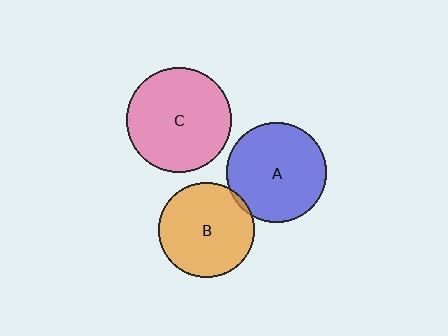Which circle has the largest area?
Circle C (pink).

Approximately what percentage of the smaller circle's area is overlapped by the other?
Approximately 5%.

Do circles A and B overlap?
Yes.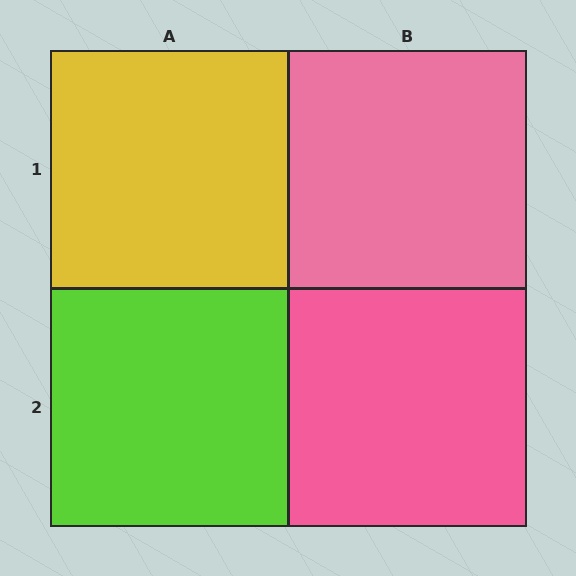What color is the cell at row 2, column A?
Lime.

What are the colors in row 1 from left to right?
Yellow, pink.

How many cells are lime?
1 cell is lime.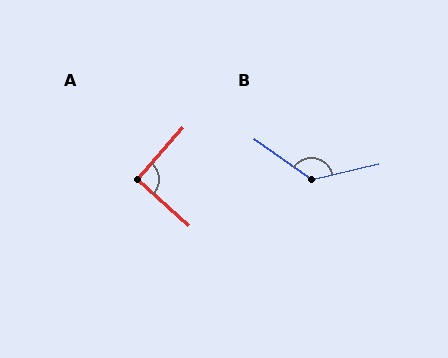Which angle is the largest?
B, at approximately 132 degrees.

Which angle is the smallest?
A, at approximately 91 degrees.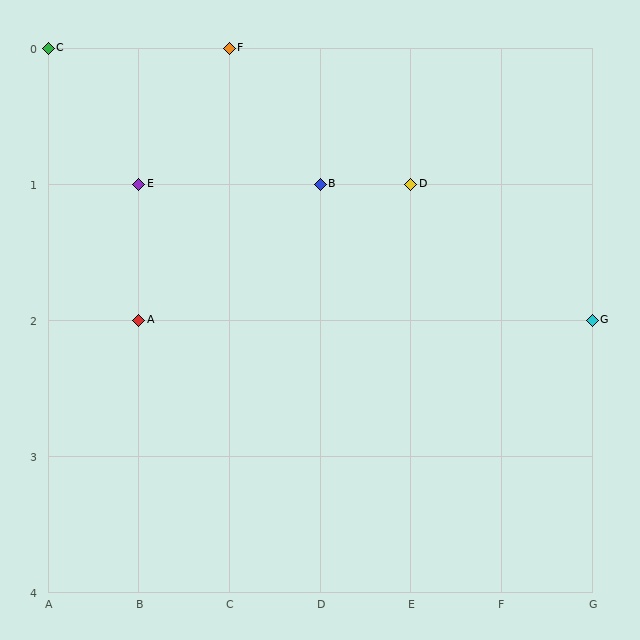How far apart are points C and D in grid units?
Points C and D are 4 columns and 1 row apart (about 4.1 grid units diagonally).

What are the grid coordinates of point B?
Point B is at grid coordinates (D, 1).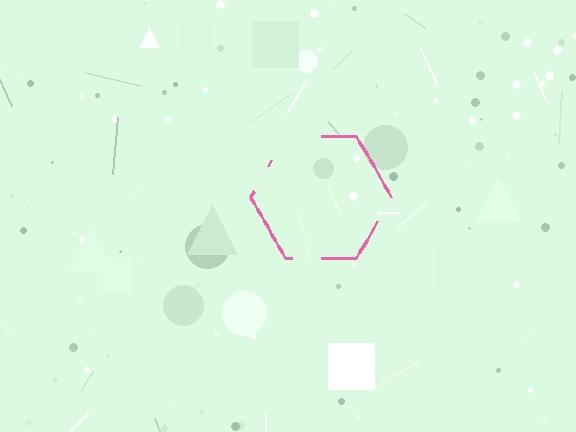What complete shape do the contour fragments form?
The contour fragments form a hexagon.